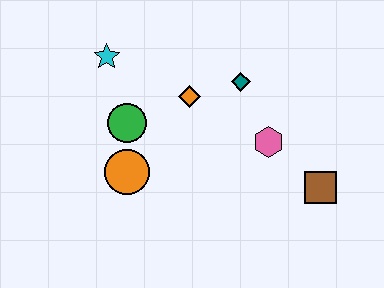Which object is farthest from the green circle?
The brown square is farthest from the green circle.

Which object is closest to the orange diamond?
The teal diamond is closest to the orange diamond.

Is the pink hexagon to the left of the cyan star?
No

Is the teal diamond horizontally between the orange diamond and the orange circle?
No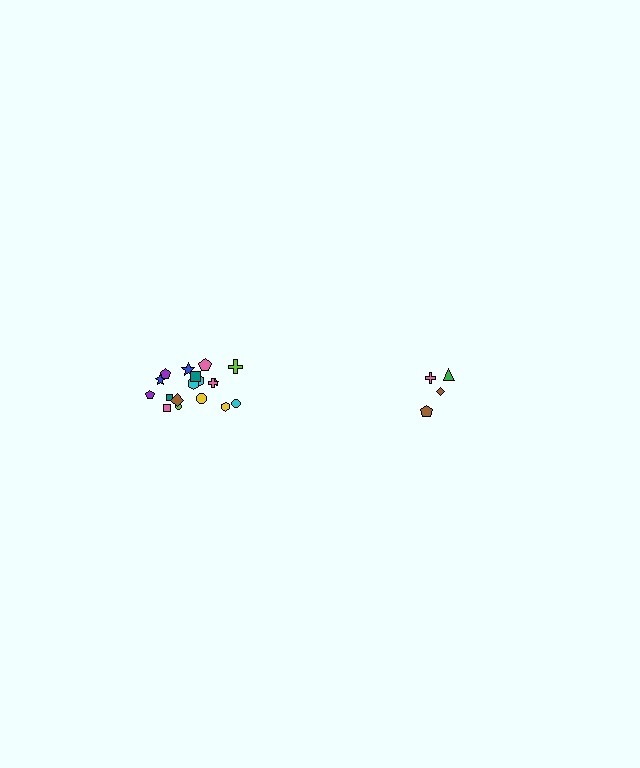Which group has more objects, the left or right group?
The left group.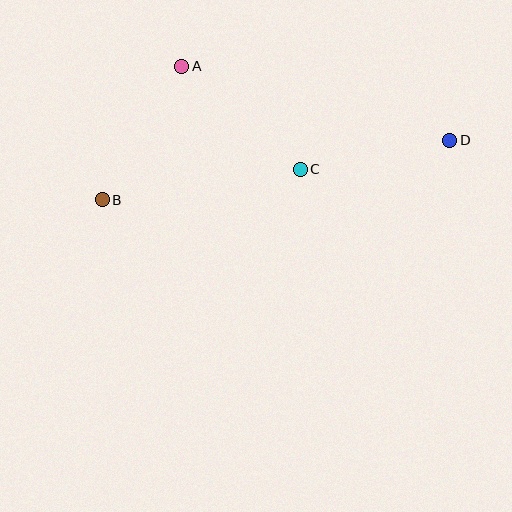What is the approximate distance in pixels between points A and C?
The distance between A and C is approximately 157 pixels.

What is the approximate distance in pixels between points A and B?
The distance between A and B is approximately 155 pixels.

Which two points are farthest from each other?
Points B and D are farthest from each other.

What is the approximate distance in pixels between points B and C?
The distance between B and C is approximately 200 pixels.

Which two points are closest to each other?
Points C and D are closest to each other.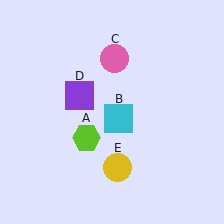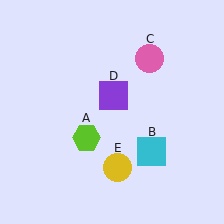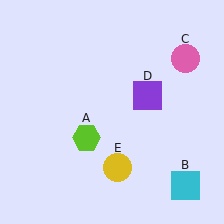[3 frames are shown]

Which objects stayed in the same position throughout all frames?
Lime hexagon (object A) and yellow circle (object E) remained stationary.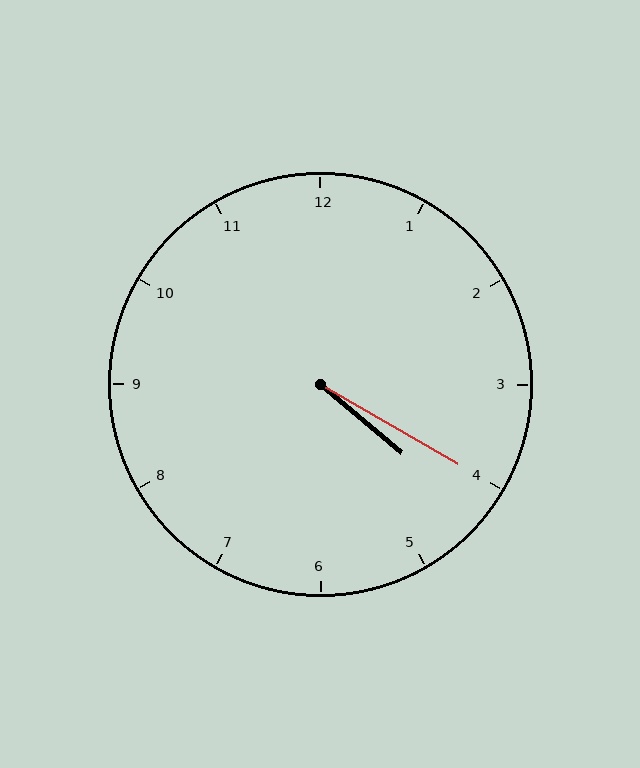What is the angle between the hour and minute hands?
Approximately 10 degrees.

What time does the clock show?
4:20.